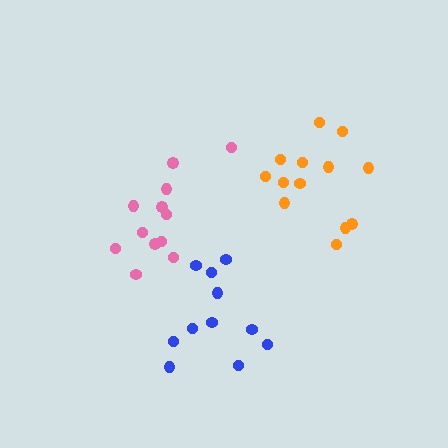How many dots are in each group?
Group 1: 11 dots, Group 2: 13 dots, Group 3: 12 dots (36 total).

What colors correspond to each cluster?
The clusters are colored: blue, orange, pink.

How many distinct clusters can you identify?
There are 3 distinct clusters.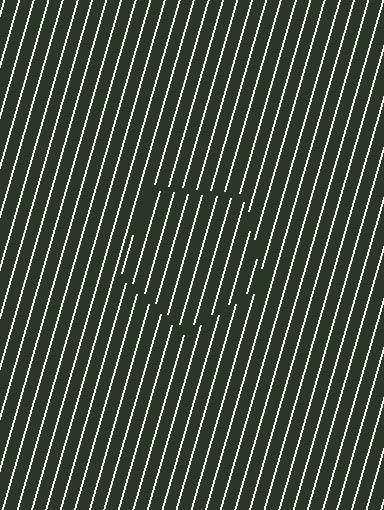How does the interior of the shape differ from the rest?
The interior of the shape contains the same grating, shifted by half a period — the contour is defined by the phase discontinuity where line-ends from the inner and outer gratings abut.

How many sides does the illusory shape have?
5 sides — the line-ends trace a pentagon.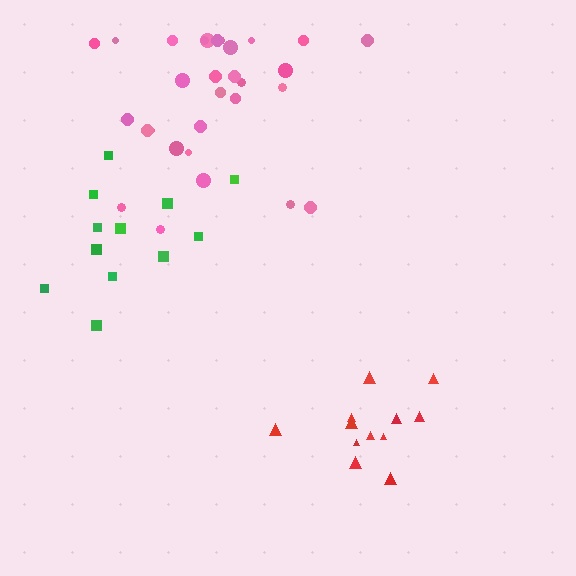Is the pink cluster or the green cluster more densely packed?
Pink.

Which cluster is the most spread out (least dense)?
Green.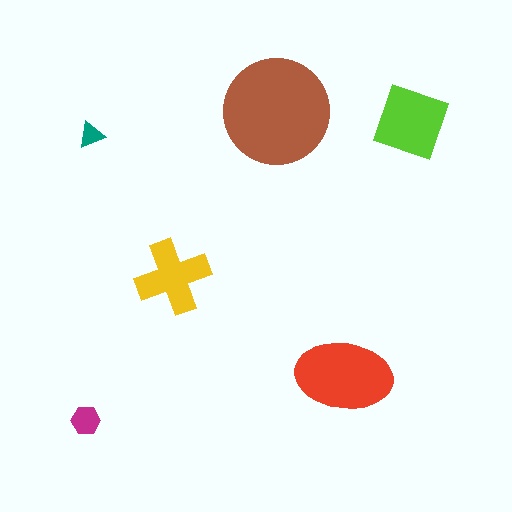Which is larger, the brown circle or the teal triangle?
The brown circle.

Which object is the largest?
The brown circle.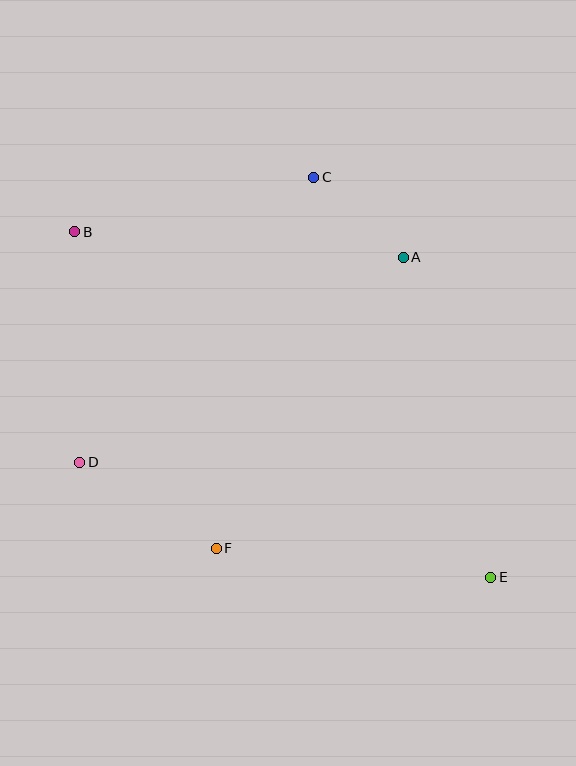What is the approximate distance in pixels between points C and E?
The distance between C and E is approximately 437 pixels.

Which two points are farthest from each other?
Points B and E are farthest from each other.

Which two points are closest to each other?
Points A and C are closest to each other.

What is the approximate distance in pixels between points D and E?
The distance between D and E is approximately 427 pixels.